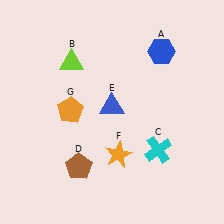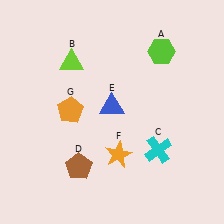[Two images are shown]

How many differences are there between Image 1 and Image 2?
There is 1 difference between the two images.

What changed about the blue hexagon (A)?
In Image 1, A is blue. In Image 2, it changed to lime.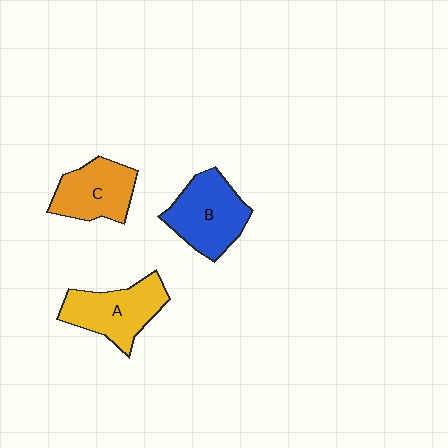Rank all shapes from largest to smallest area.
From largest to smallest: B (blue), A (yellow), C (orange).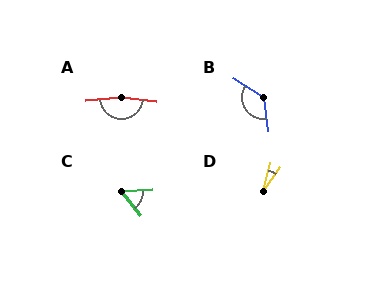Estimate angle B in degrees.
Approximately 130 degrees.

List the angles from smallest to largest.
D (20°), C (53°), B (130°), A (167°).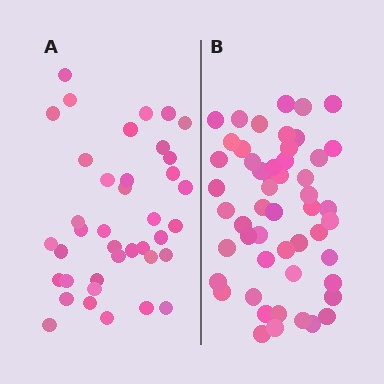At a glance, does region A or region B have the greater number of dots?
Region B (the right region) has more dots.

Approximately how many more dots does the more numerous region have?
Region B has approximately 15 more dots than region A.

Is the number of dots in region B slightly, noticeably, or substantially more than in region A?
Region B has noticeably more, but not dramatically so. The ratio is roughly 1.3 to 1.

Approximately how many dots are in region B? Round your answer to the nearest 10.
About 50 dots. (The exact count is 52, which rounds to 50.)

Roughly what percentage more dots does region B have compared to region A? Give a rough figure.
About 35% more.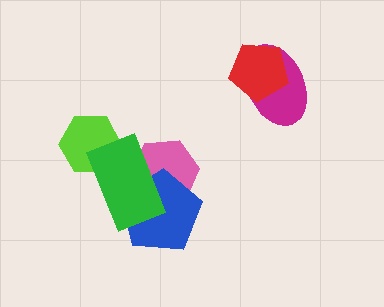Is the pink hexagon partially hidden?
Yes, it is partially covered by another shape.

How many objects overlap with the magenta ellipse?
1 object overlaps with the magenta ellipse.